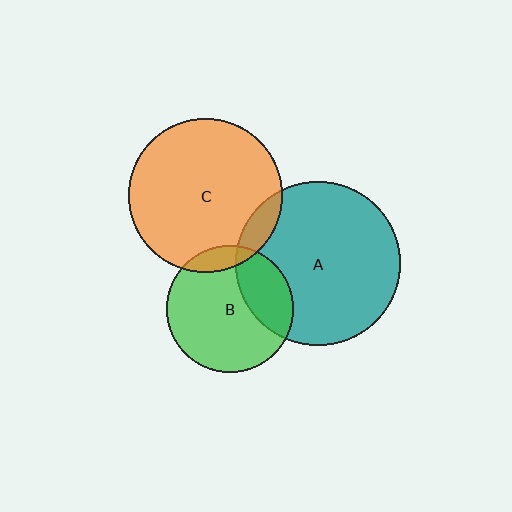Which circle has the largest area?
Circle A (teal).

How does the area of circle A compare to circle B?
Approximately 1.7 times.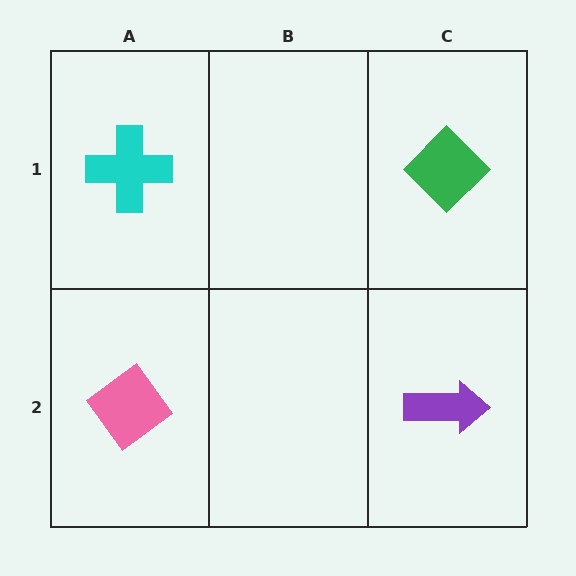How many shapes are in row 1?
2 shapes.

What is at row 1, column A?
A cyan cross.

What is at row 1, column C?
A green diamond.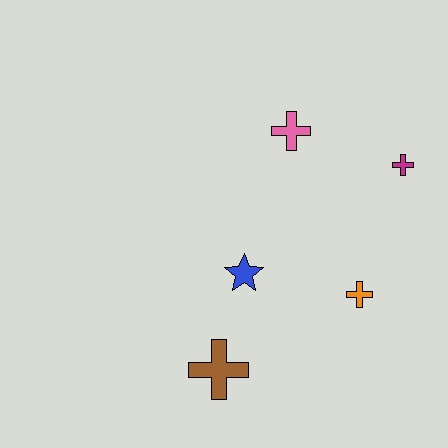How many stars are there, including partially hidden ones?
There is 1 star.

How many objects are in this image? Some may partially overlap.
There are 5 objects.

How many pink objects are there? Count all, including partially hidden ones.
There is 1 pink object.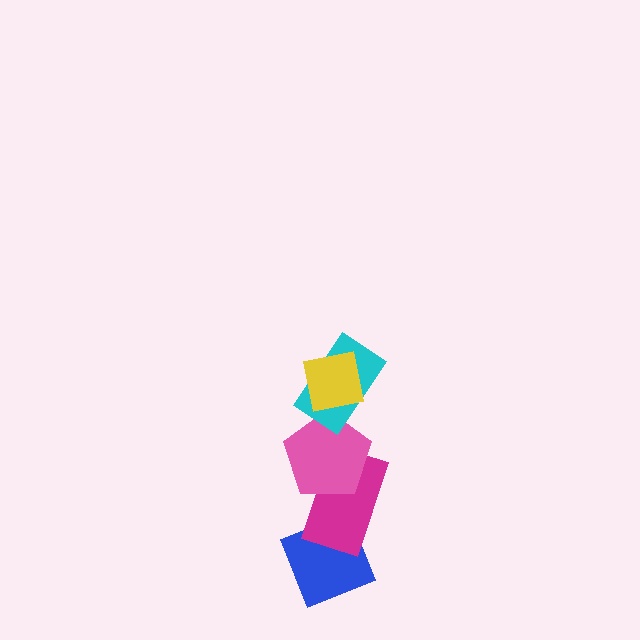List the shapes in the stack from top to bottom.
From top to bottom: the yellow square, the cyan rectangle, the pink pentagon, the magenta rectangle, the blue diamond.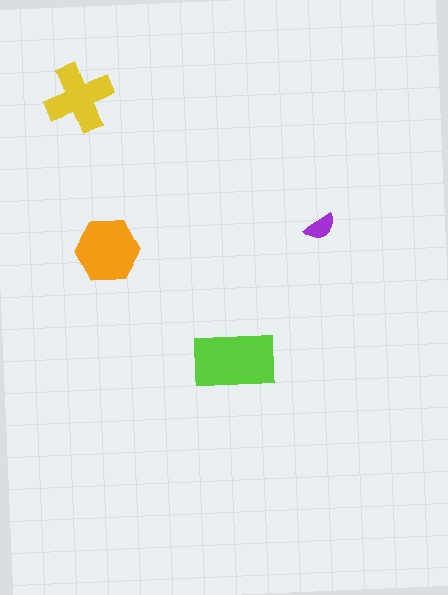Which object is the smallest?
The purple semicircle.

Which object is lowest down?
The lime rectangle is bottommost.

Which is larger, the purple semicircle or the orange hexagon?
The orange hexagon.